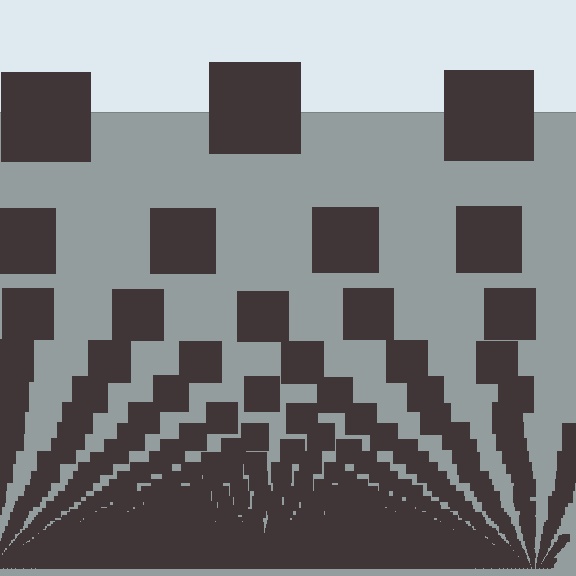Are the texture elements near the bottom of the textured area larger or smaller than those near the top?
Smaller. The gradient is inverted — elements near the bottom are smaller and denser.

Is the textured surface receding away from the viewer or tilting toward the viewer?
The surface appears to tilt toward the viewer. Texture elements get larger and sparser toward the top.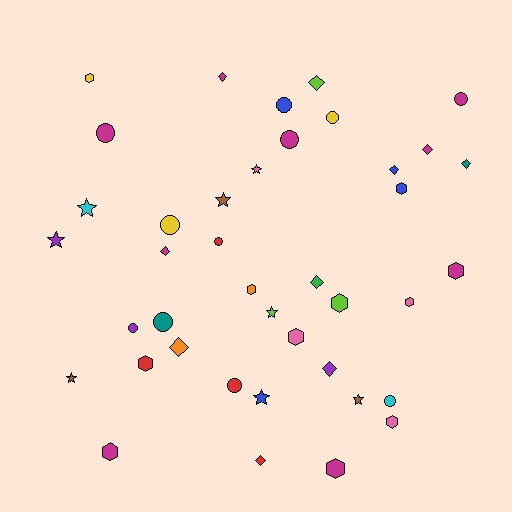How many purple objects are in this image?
There are 3 purple objects.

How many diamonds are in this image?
There are 10 diamonds.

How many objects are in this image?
There are 40 objects.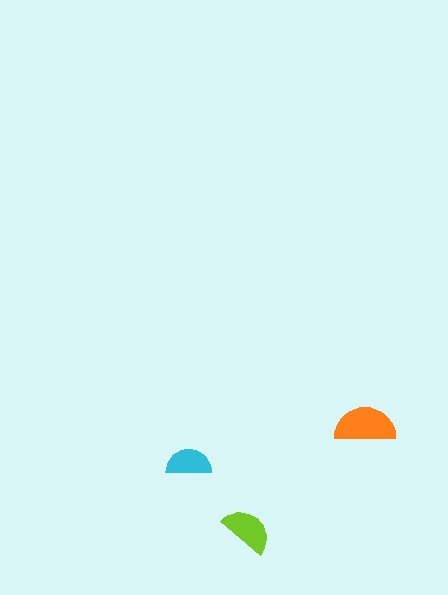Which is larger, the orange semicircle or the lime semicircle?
The orange one.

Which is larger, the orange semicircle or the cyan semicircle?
The orange one.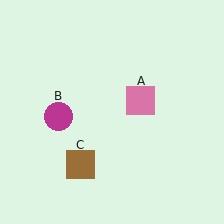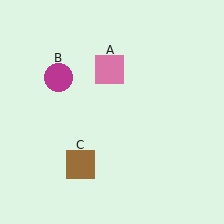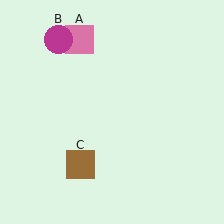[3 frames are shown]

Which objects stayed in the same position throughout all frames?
Brown square (object C) remained stationary.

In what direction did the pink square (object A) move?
The pink square (object A) moved up and to the left.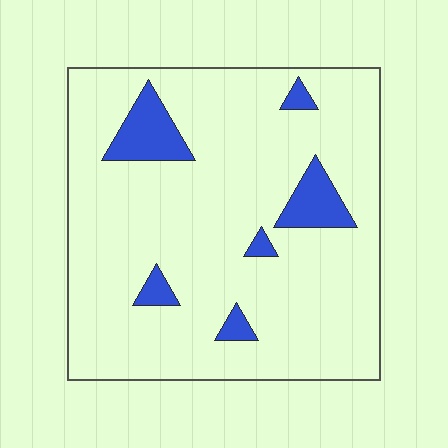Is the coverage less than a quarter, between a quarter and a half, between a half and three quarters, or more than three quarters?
Less than a quarter.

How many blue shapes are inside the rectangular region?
6.